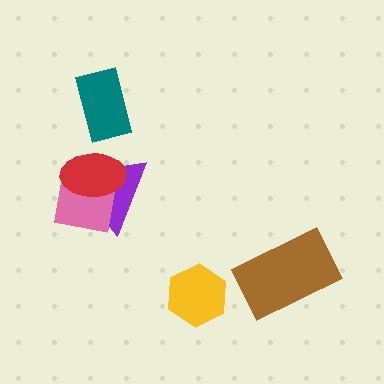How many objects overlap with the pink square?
2 objects overlap with the pink square.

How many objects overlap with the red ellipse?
2 objects overlap with the red ellipse.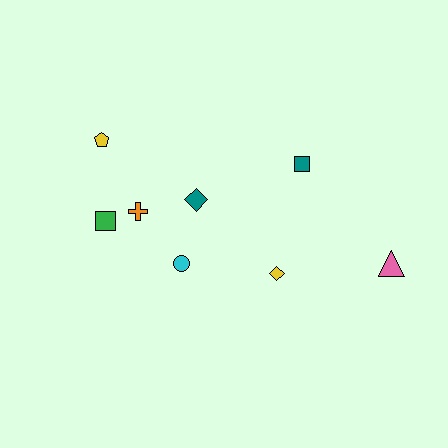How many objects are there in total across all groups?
There are 8 objects.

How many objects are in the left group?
There are 5 objects.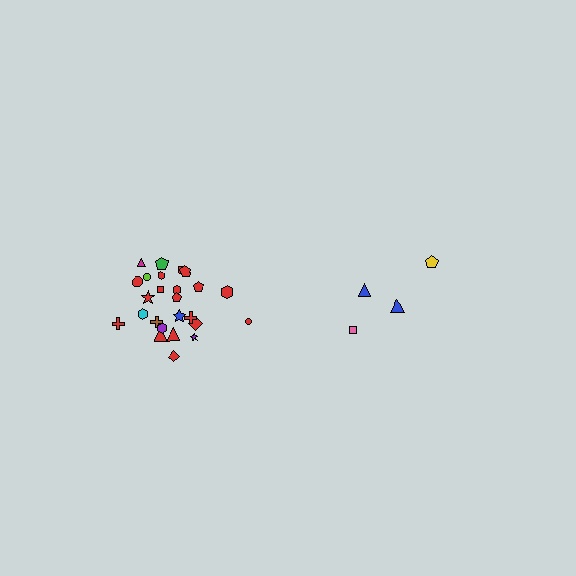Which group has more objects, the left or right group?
The left group.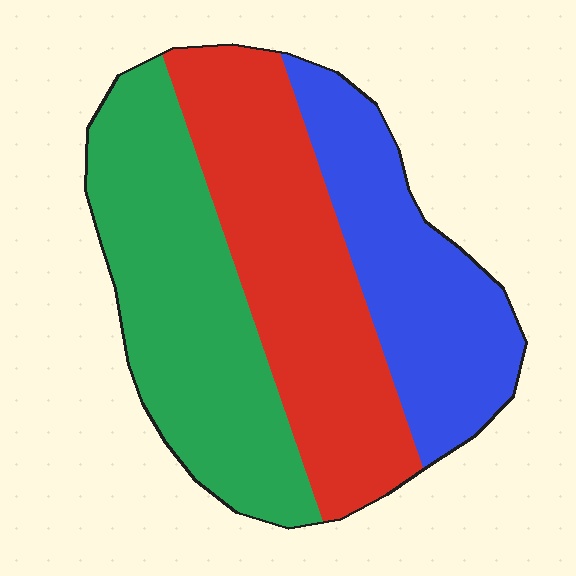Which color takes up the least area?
Blue, at roughly 25%.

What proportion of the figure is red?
Red takes up between a quarter and a half of the figure.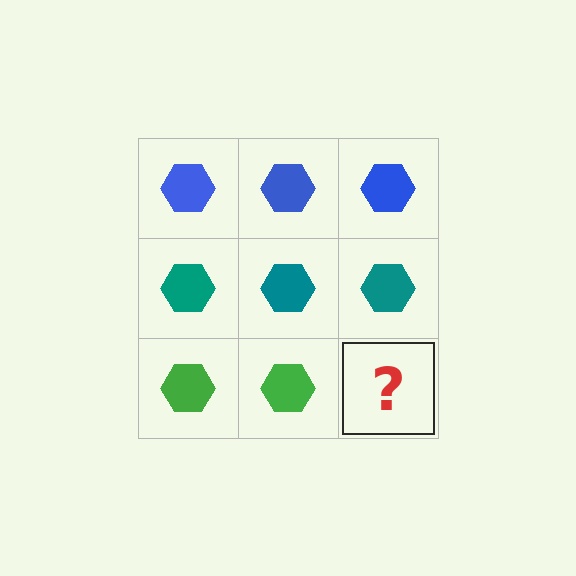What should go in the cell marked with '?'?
The missing cell should contain a green hexagon.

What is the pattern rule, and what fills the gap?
The rule is that each row has a consistent color. The gap should be filled with a green hexagon.